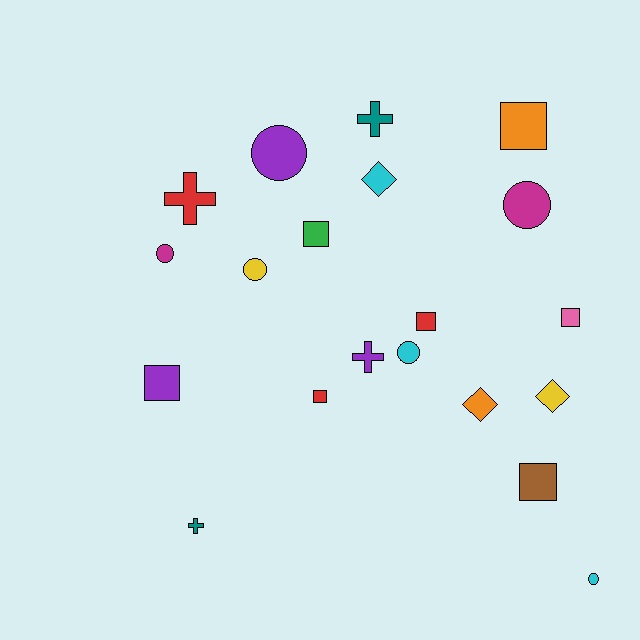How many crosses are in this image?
There are 4 crosses.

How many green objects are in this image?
There is 1 green object.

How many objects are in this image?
There are 20 objects.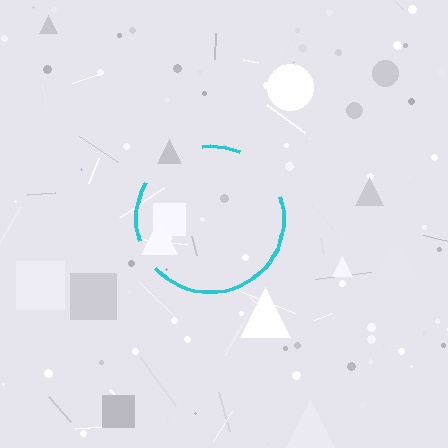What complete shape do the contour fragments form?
The contour fragments form a circle.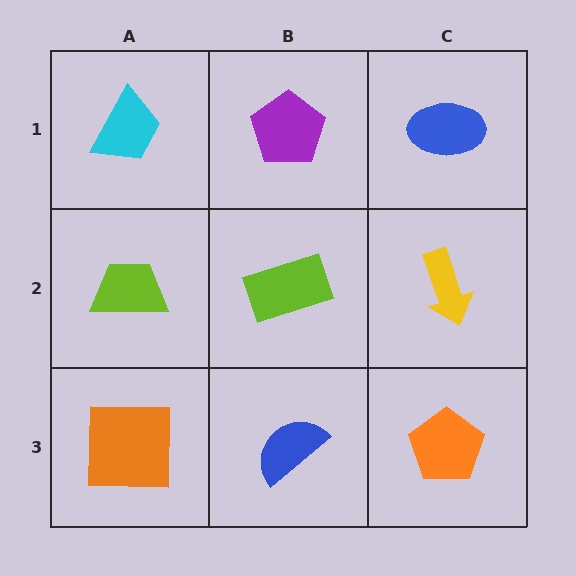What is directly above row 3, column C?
A yellow arrow.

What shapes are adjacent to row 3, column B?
A lime rectangle (row 2, column B), an orange square (row 3, column A), an orange pentagon (row 3, column C).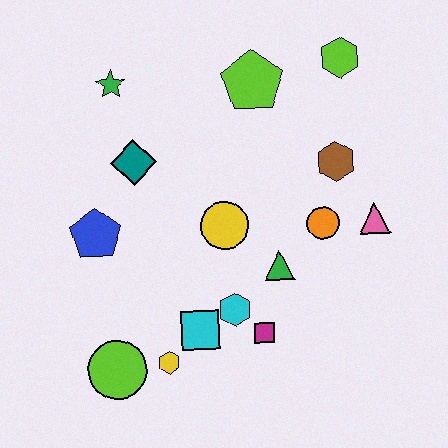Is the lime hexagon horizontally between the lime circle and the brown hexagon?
No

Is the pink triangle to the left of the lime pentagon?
No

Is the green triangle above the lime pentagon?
No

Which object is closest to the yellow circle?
The green triangle is closest to the yellow circle.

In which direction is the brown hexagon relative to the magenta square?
The brown hexagon is above the magenta square.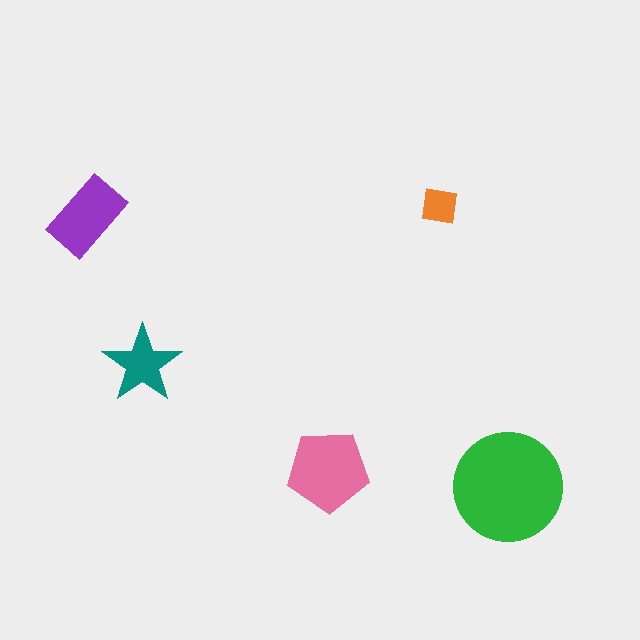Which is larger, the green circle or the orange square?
The green circle.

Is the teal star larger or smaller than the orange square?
Larger.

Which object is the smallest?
The orange square.